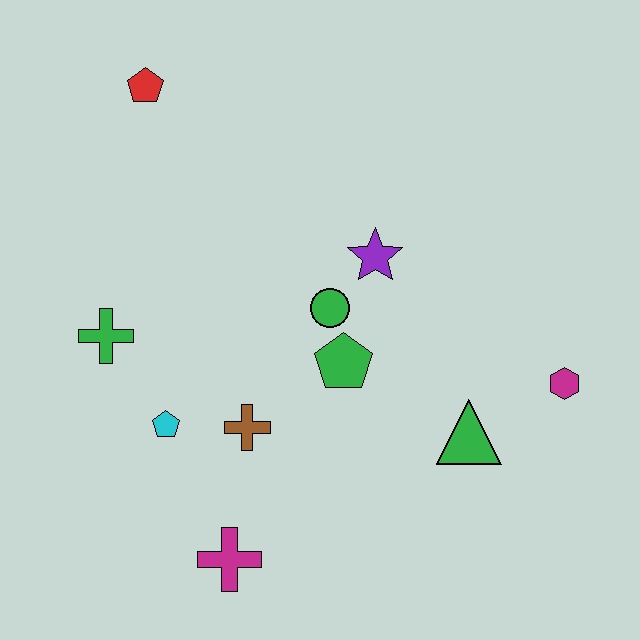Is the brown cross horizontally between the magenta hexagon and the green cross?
Yes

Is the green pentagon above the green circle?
No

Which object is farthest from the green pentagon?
The red pentagon is farthest from the green pentagon.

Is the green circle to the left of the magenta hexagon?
Yes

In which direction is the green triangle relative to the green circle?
The green triangle is to the right of the green circle.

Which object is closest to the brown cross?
The cyan pentagon is closest to the brown cross.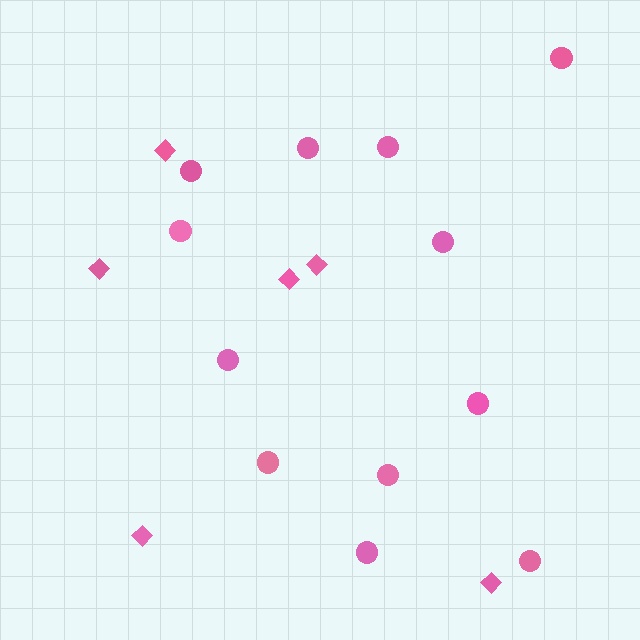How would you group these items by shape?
There are 2 groups: one group of diamonds (6) and one group of circles (12).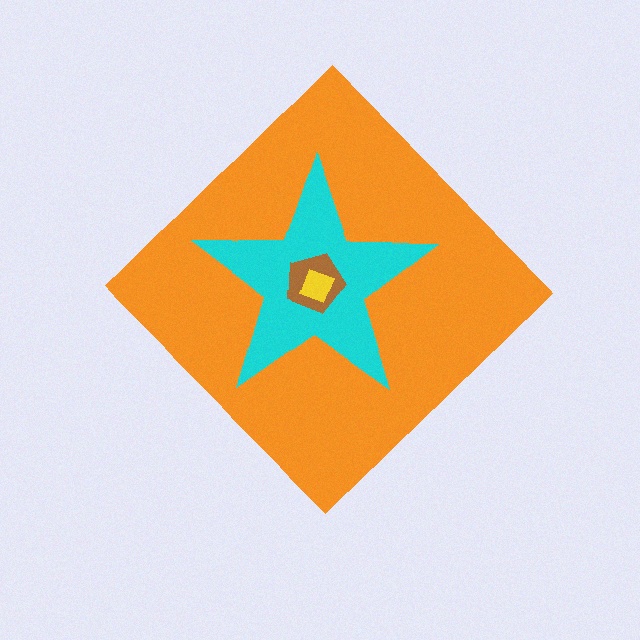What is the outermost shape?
The orange diamond.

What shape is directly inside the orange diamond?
The cyan star.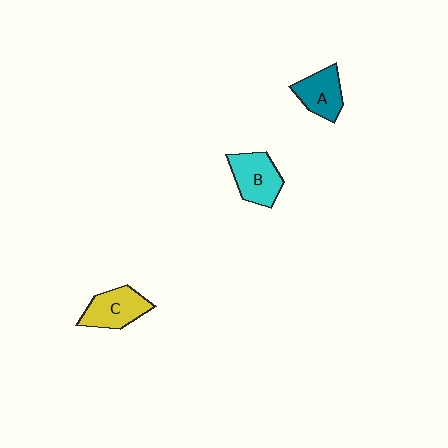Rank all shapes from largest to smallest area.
From largest to smallest: B (cyan), C (yellow), A (teal).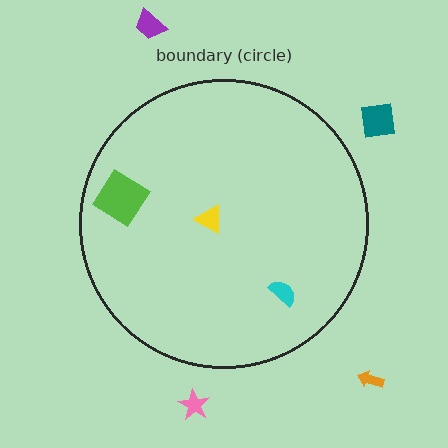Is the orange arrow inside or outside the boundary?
Outside.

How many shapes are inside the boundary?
3 inside, 4 outside.